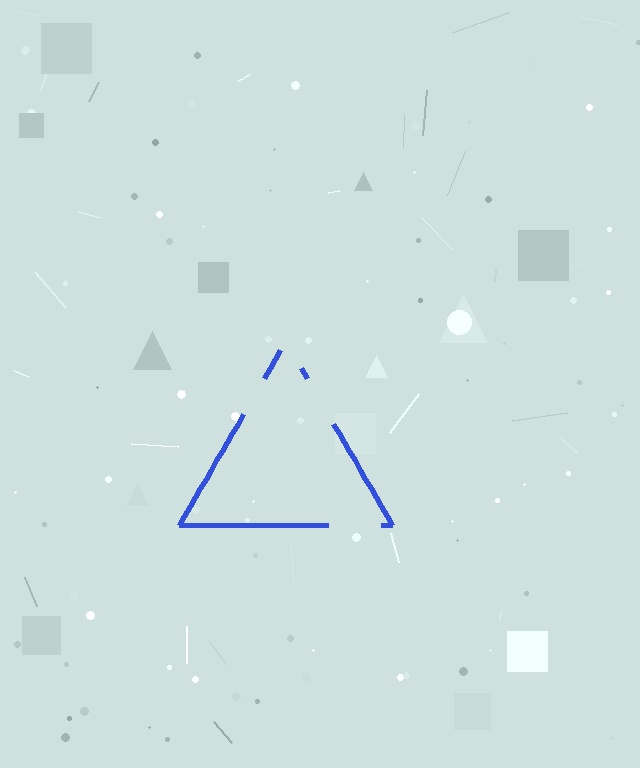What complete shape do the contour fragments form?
The contour fragments form a triangle.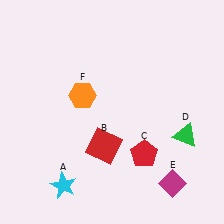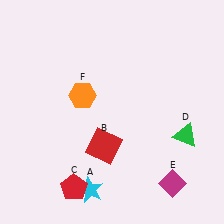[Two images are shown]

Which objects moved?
The objects that moved are: the cyan star (A), the red pentagon (C).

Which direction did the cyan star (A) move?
The cyan star (A) moved right.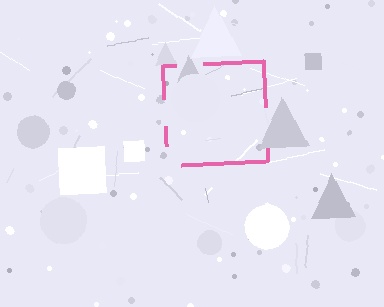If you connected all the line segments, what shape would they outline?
They would outline a square.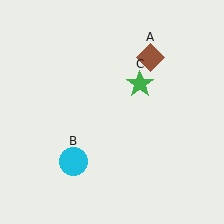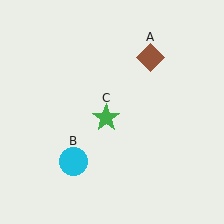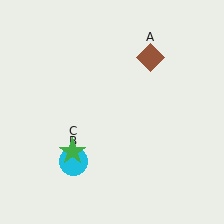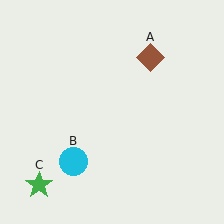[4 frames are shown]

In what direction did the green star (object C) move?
The green star (object C) moved down and to the left.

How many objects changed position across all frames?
1 object changed position: green star (object C).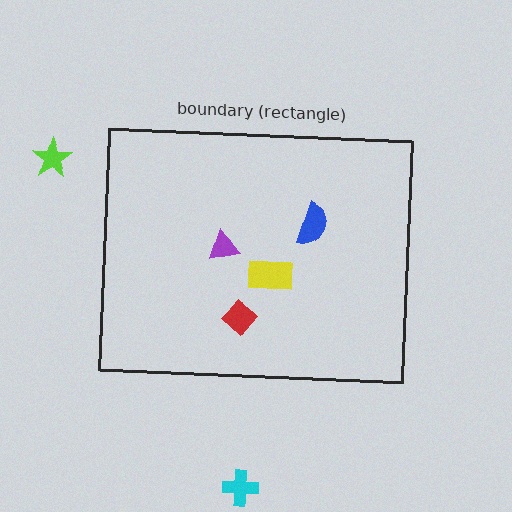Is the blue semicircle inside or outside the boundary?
Inside.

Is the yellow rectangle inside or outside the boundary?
Inside.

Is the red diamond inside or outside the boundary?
Inside.